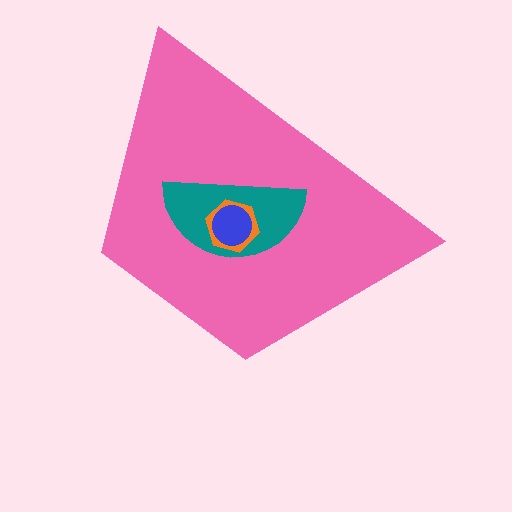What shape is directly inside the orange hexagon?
The blue circle.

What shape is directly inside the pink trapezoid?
The teal semicircle.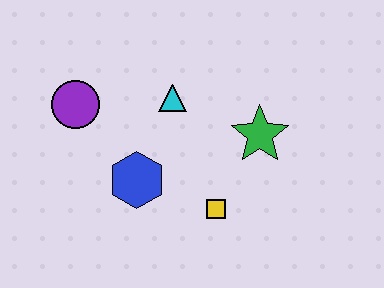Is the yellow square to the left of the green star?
Yes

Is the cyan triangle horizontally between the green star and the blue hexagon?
Yes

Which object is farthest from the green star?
The purple circle is farthest from the green star.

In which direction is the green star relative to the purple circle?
The green star is to the right of the purple circle.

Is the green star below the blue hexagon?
No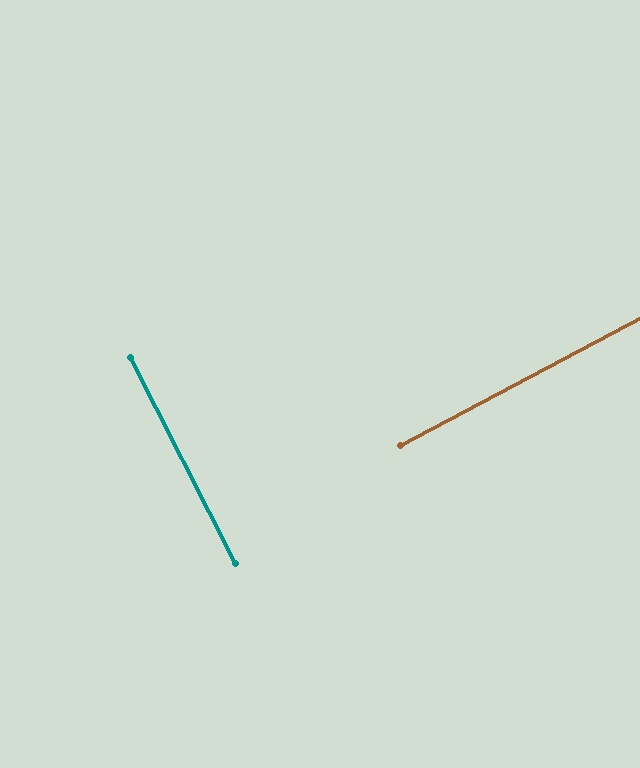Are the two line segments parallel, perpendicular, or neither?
Perpendicular — they meet at approximately 89°.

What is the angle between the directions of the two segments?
Approximately 89 degrees.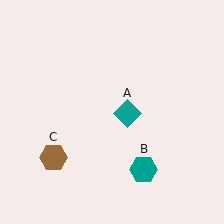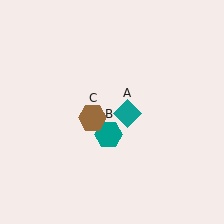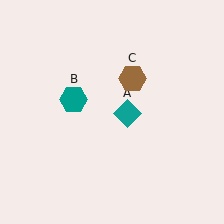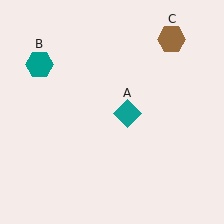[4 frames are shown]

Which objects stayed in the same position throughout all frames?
Teal diamond (object A) remained stationary.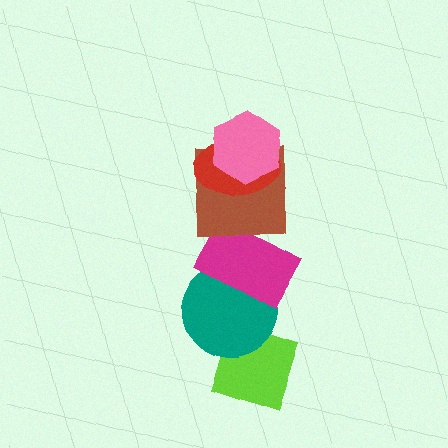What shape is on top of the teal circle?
The magenta rectangle is on top of the teal circle.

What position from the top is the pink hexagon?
The pink hexagon is 1st from the top.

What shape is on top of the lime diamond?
The teal circle is on top of the lime diamond.